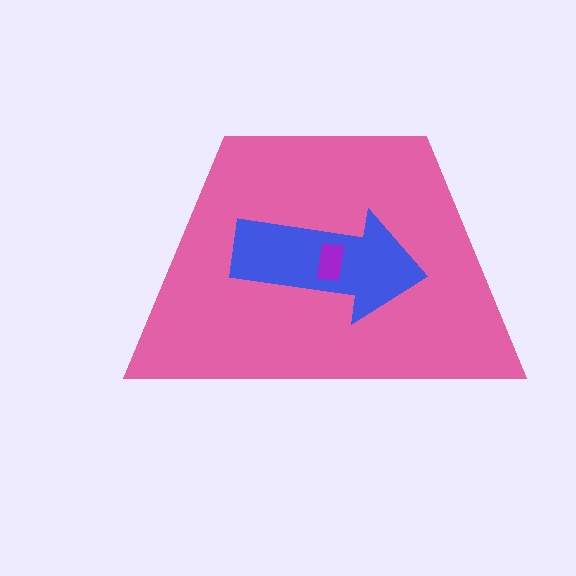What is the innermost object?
The purple rectangle.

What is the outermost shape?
The pink trapezoid.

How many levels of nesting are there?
3.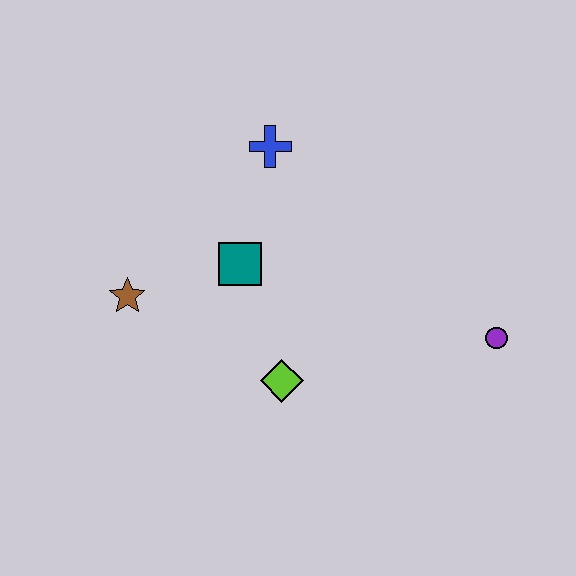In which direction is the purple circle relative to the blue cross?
The purple circle is to the right of the blue cross.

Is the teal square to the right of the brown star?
Yes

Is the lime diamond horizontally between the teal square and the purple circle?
Yes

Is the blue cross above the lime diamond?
Yes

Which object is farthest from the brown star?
The purple circle is farthest from the brown star.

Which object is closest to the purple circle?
The lime diamond is closest to the purple circle.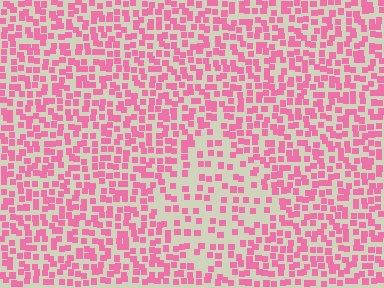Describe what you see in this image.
The image contains small pink elements arranged at two different densities. A diamond-shaped region is visible where the elements are less densely packed than the surrounding area.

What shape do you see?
I see a diamond.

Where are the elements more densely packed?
The elements are more densely packed outside the diamond boundary.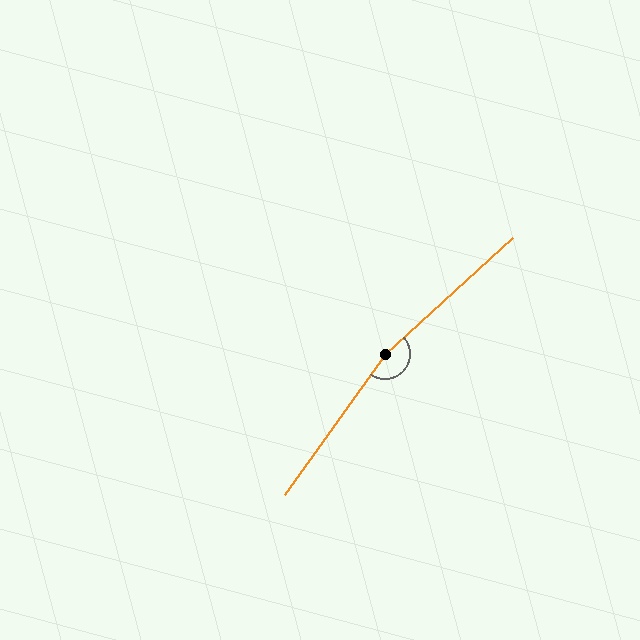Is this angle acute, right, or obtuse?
It is obtuse.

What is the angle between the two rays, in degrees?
Approximately 168 degrees.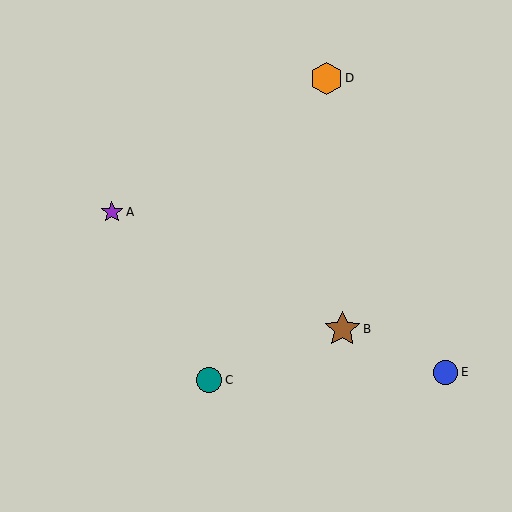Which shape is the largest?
The brown star (labeled B) is the largest.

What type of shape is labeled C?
Shape C is a teal circle.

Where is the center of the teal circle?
The center of the teal circle is at (209, 380).